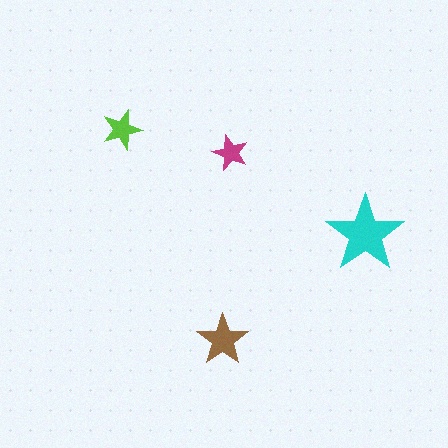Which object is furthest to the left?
The lime star is leftmost.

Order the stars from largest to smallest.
the cyan one, the brown one, the lime one, the magenta one.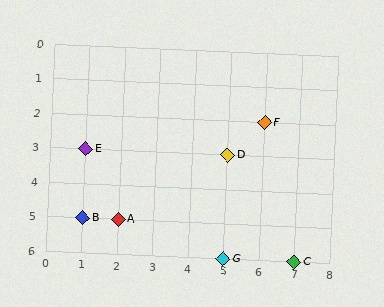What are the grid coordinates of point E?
Point E is at grid coordinates (1, 3).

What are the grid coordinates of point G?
Point G is at grid coordinates (5, 6).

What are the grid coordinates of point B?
Point B is at grid coordinates (1, 5).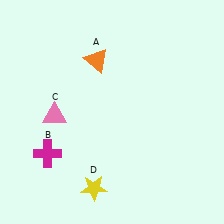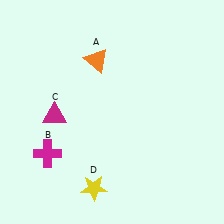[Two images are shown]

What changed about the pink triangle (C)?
In Image 1, C is pink. In Image 2, it changed to magenta.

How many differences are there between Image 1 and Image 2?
There is 1 difference between the two images.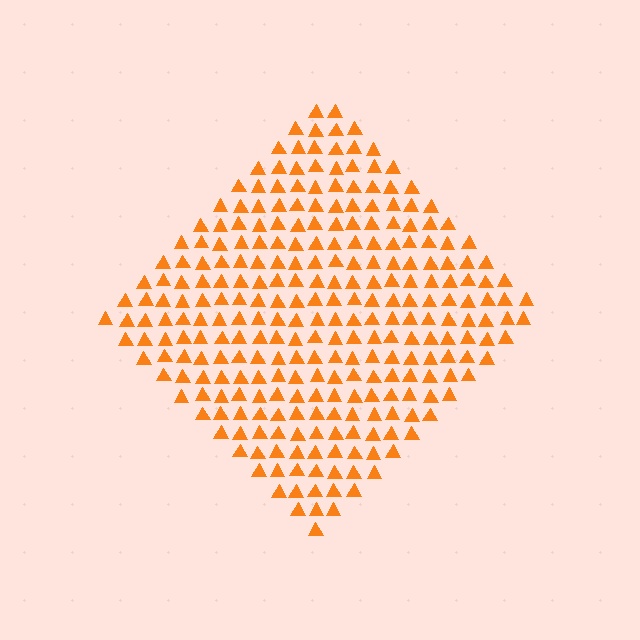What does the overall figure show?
The overall figure shows a diamond.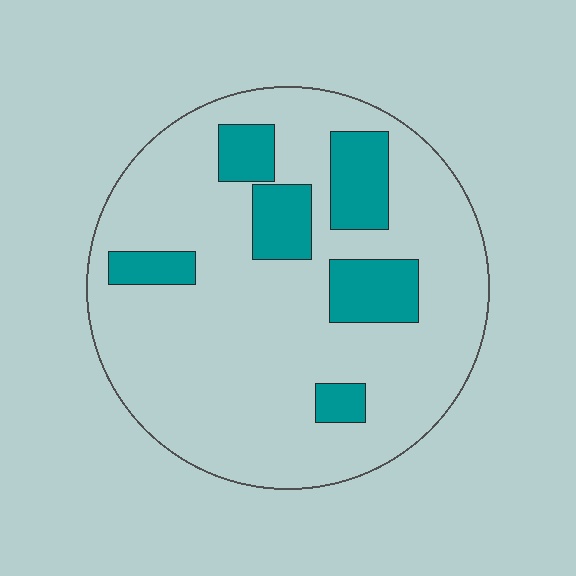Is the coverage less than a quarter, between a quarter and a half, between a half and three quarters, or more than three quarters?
Less than a quarter.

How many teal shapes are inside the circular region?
6.